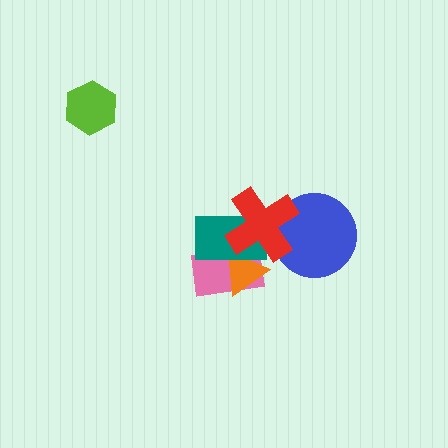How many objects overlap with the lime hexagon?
0 objects overlap with the lime hexagon.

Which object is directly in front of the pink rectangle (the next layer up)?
The orange triangle is directly in front of the pink rectangle.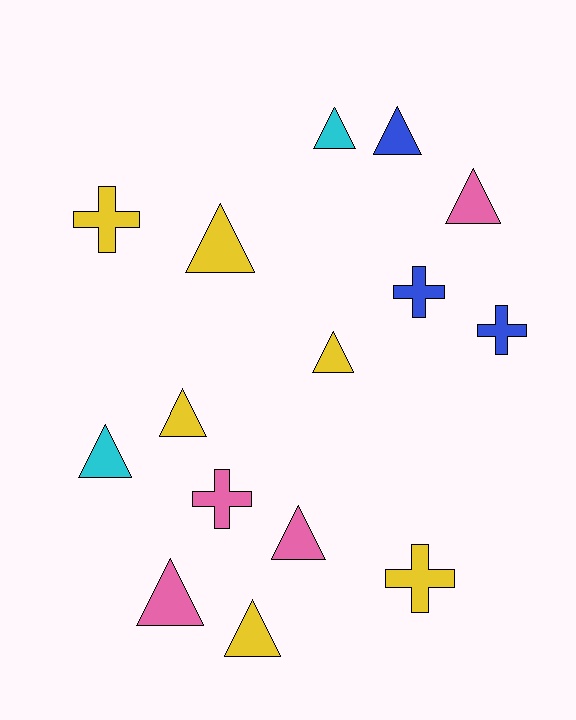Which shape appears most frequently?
Triangle, with 10 objects.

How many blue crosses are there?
There are 2 blue crosses.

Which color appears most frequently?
Yellow, with 6 objects.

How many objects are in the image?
There are 15 objects.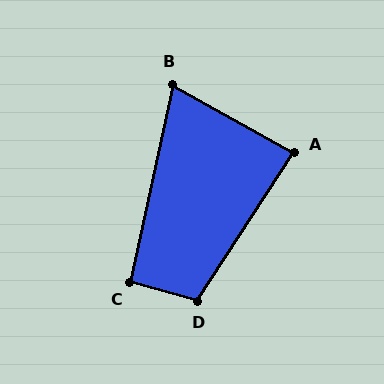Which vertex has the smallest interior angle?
B, at approximately 73 degrees.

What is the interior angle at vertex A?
Approximately 86 degrees (approximately right).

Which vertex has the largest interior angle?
D, at approximately 107 degrees.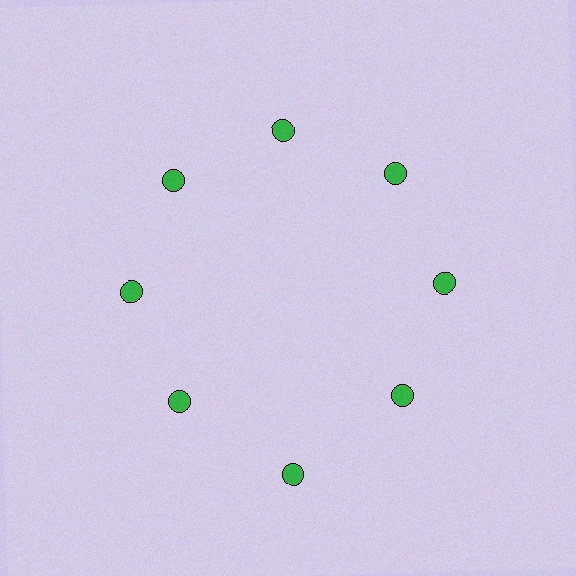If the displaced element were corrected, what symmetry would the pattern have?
It would have 8-fold rotational symmetry — the pattern would map onto itself every 45 degrees.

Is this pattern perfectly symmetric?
No. The 8 green circles are arranged in a ring, but one element near the 6 o'clock position is pushed outward from the center, breaking the 8-fold rotational symmetry.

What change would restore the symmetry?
The symmetry would be restored by moving it inward, back onto the ring so that all 8 circles sit at equal angles and equal distance from the center.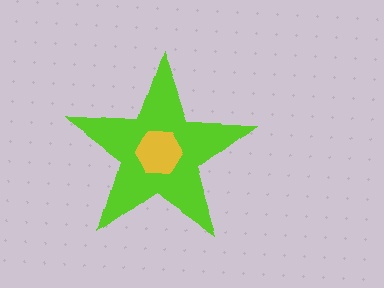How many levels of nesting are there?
2.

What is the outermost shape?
The lime star.